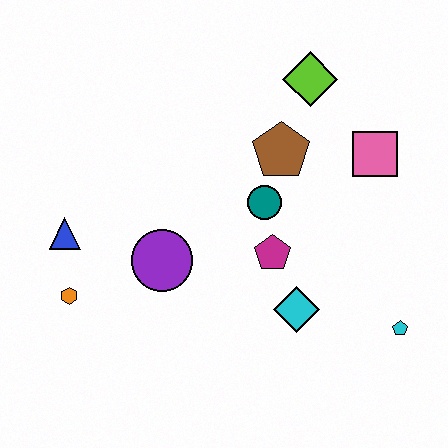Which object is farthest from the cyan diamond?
The blue triangle is farthest from the cyan diamond.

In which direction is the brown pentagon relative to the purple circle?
The brown pentagon is to the right of the purple circle.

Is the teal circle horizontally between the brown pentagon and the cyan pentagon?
No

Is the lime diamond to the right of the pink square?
No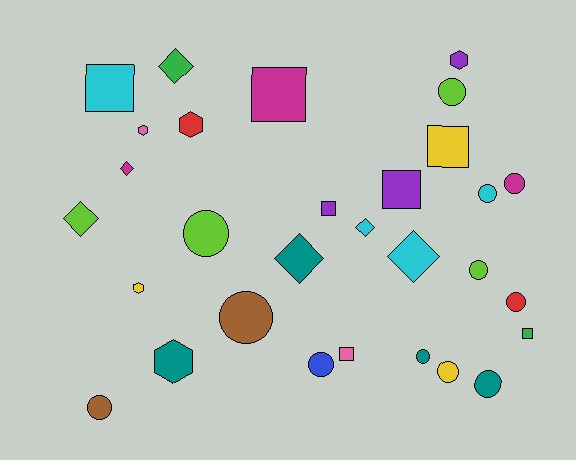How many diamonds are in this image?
There are 6 diamonds.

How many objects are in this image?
There are 30 objects.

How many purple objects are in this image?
There are 3 purple objects.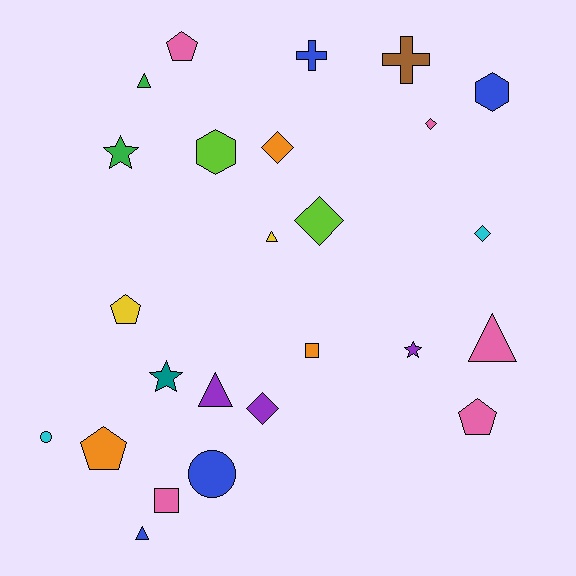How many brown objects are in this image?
There is 1 brown object.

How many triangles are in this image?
There are 5 triangles.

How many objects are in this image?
There are 25 objects.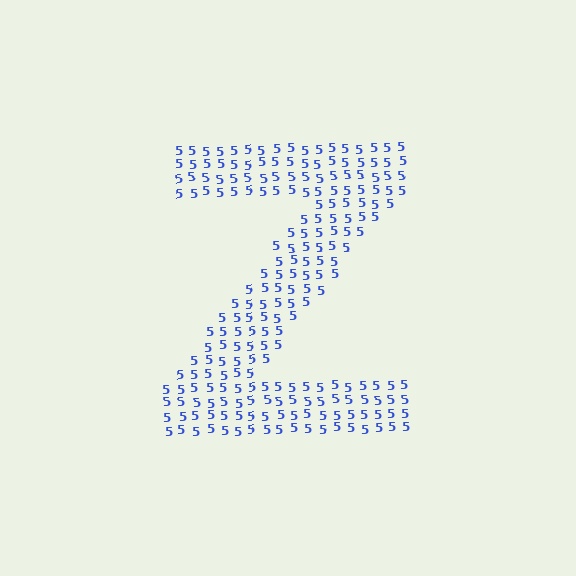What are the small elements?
The small elements are digit 5's.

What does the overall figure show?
The overall figure shows the letter Z.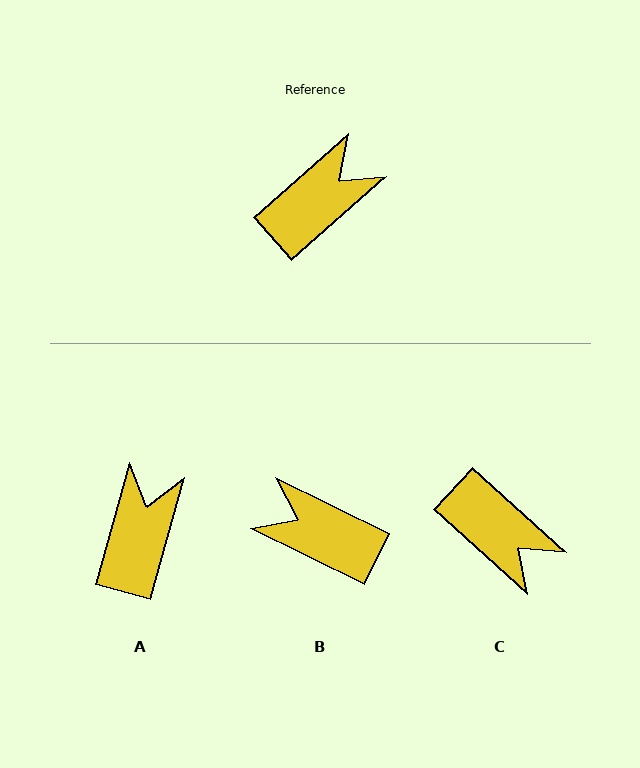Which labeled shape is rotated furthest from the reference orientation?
B, about 113 degrees away.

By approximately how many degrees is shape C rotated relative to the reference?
Approximately 84 degrees clockwise.